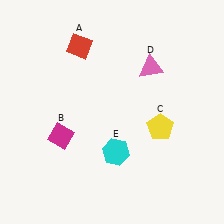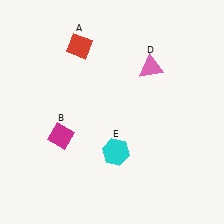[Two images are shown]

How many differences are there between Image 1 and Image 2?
There is 1 difference between the two images.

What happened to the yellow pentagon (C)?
The yellow pentagon (C) was removed in Image 2. It was in the bottom-right area of Image 1.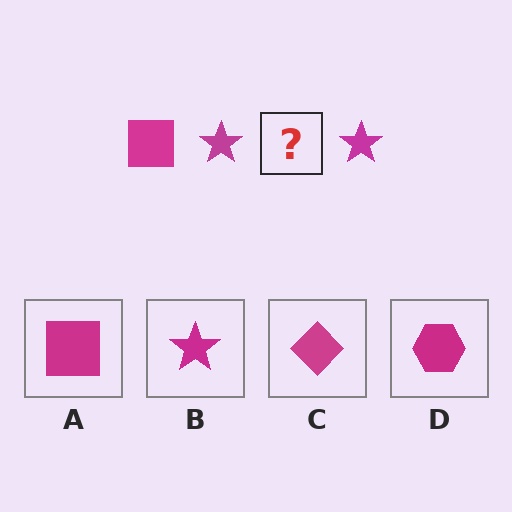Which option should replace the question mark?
Option A.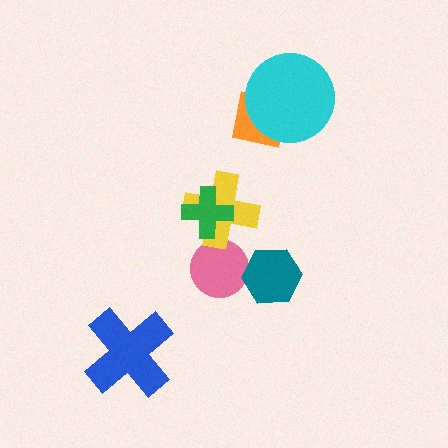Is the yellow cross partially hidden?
Yes, it is partially covered by another shape.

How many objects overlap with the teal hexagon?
0 objects overlap with the teal hexagon.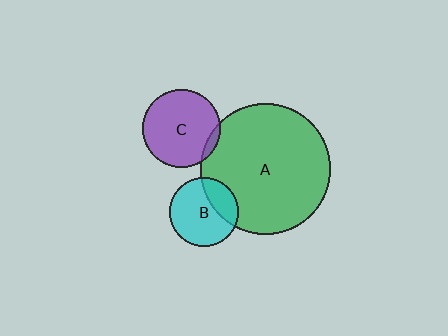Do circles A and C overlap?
Yes.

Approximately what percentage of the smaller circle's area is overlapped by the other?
Approximately 5%.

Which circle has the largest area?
Circle A (green).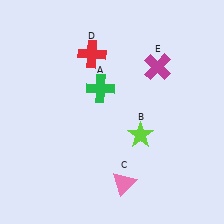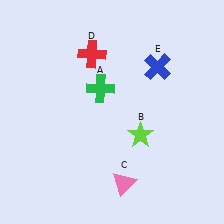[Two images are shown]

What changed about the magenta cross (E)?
In Image 1, E is magenta. In Image 2, it changed to blue.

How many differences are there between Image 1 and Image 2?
There is 1 difference between the two images.